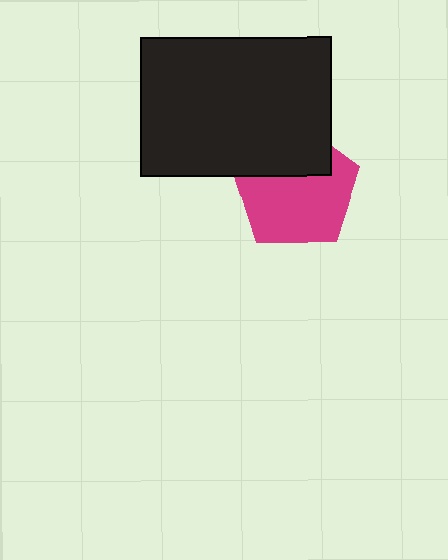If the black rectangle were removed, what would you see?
You would see the complete magenta pentagon.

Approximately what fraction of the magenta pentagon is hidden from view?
Roughly 34% of the magenta pentagon is hidden behind the black rectangle.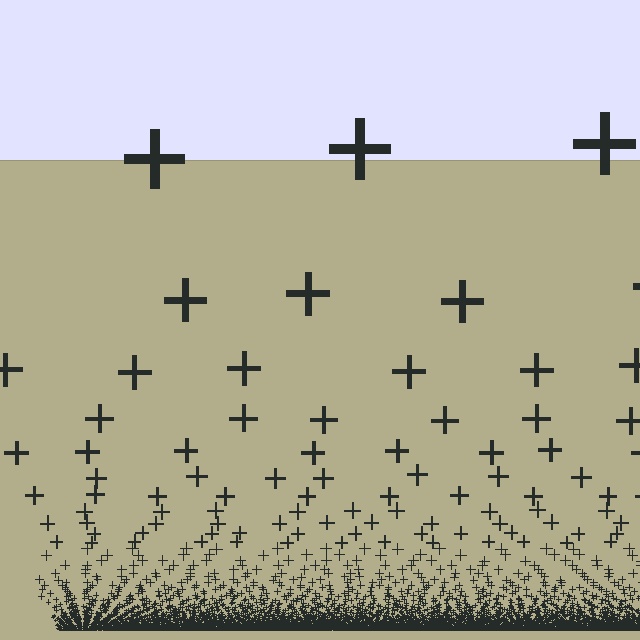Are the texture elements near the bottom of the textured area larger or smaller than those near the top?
Smaller. The gradient is inverted — elements near the bottom are smaller and denser.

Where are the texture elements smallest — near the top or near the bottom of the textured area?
Near the bottom.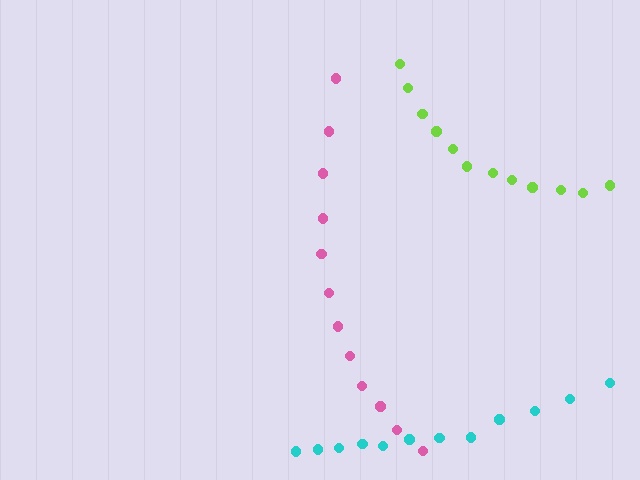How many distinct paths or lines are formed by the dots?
There are 3 distinct paths.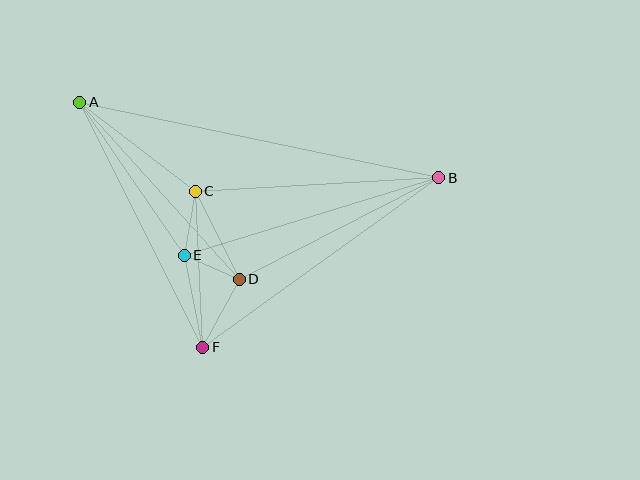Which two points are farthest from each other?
Points A and B are farthest from each other.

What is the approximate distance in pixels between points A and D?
The distance between A and D is approximately 238 pixels.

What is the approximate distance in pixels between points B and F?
The distance between B and F is approximately 291 pixels.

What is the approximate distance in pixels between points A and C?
The distance between A and C is approximately 146 pixels.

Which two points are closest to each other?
Points D and E are closest to each other.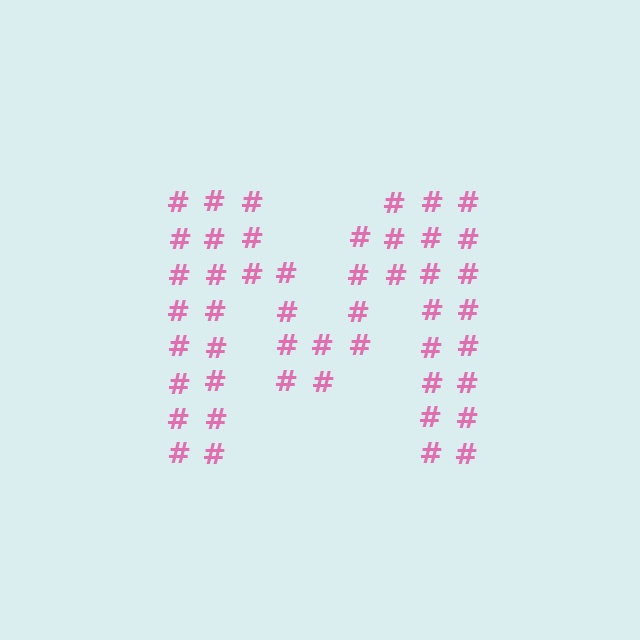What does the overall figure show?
The overall figure shows the letter M.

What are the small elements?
The small elements are hash symbols.